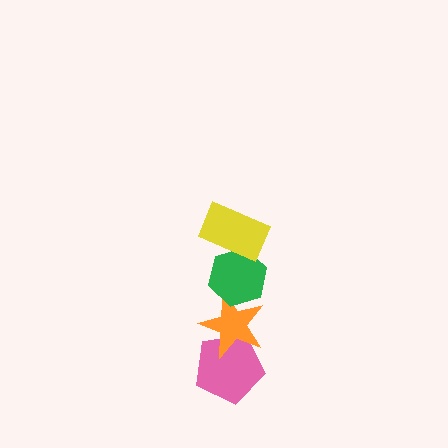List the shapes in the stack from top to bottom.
From top to bottom: the yellow rectangle, the green hexagon, the orange star, the pink pentagon.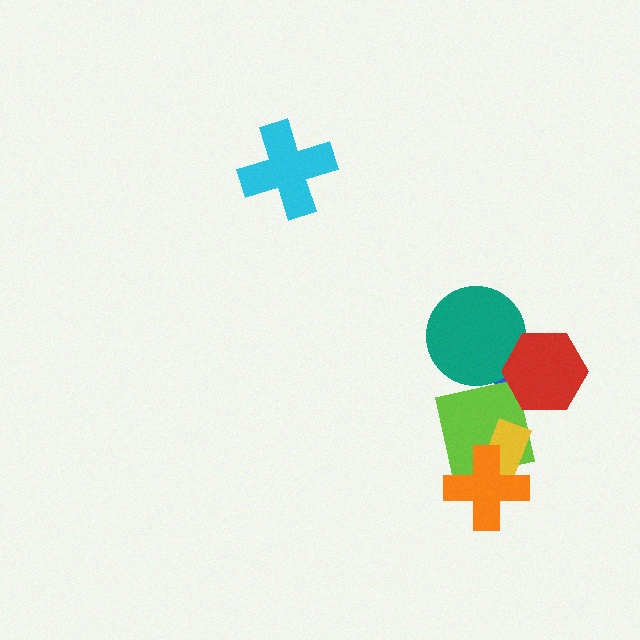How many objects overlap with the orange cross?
2 objects overlap with the orange cross.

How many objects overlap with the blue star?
3 objects overlap with the blue star.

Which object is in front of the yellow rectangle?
The orange cross is in front of the yellow rectangle.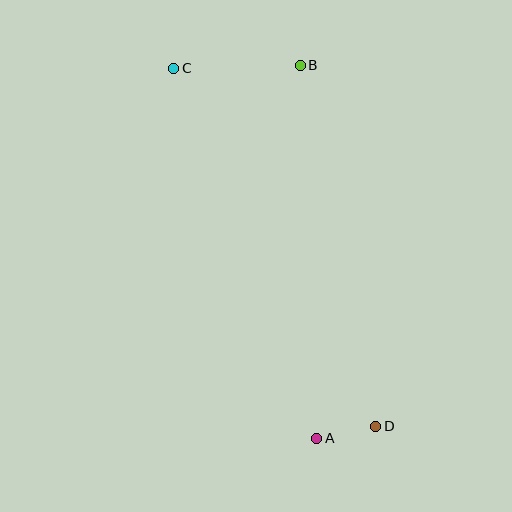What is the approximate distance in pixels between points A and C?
The distance between A and C is approximately 397 pixels.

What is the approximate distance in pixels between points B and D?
The distance between B and D is approximately 369 pixels.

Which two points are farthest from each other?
Points C and D are farthest from each other.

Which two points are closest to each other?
Points A and D are closest to each other.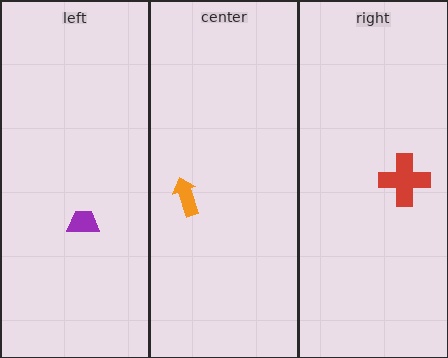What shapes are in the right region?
The red cross.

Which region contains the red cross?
The right region.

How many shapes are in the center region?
1.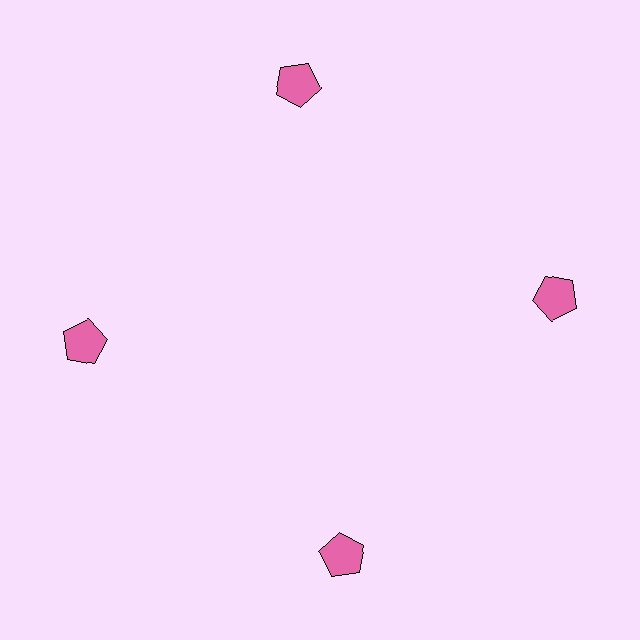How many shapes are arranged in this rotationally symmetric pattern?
There are 4 shapes, arranged in 4 groups of 1.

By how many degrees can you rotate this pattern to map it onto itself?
The pattern maps onto itself every 90 degrees of rotation.